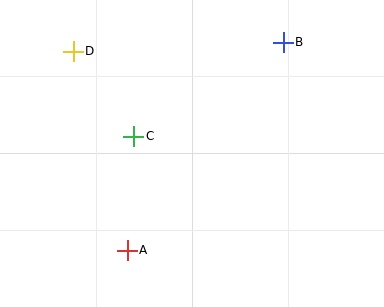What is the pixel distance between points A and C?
The distance between A and C is 114 pixels.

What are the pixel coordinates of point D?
Point D is at (73, 51).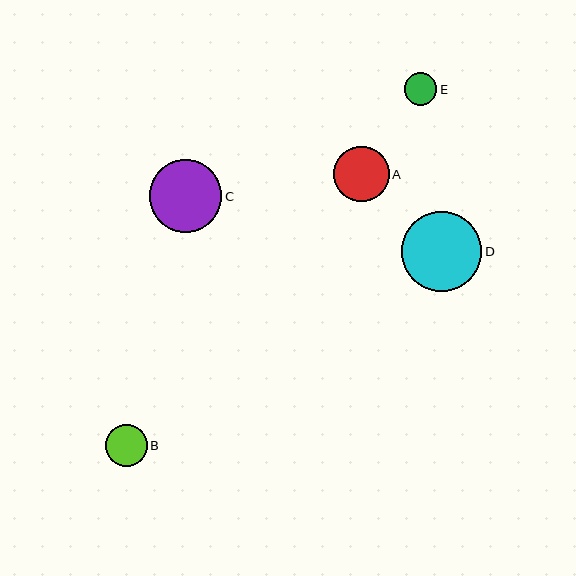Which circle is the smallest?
Circle E is the smallest with a size of approximately 32 pixels.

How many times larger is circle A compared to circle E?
Circle A is approximately 1.7 times the size of circle E.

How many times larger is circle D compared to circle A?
Circle D is approximately 1.5 times the size of circle A.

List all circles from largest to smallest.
From largest to smallest: D, C, A, B, E.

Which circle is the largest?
Circle D is the largest with a size of approximately 80 pixels.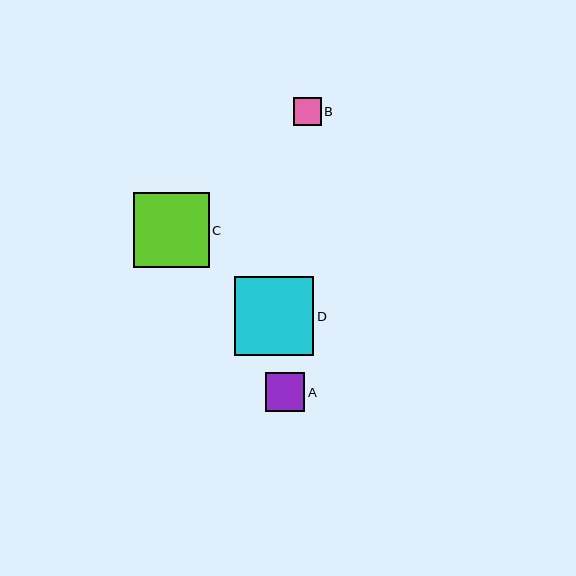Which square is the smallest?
Square B is the smallest with a size of approximately 28 pixels.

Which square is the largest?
Square D is the largest with a size of approximately 79 pixels.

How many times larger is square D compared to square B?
Square D is approximately 2.8 times the size of square B.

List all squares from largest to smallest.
From largest to smallest: D, C, A, B.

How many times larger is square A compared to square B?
Square A is approximately 1.4 times the size of square B.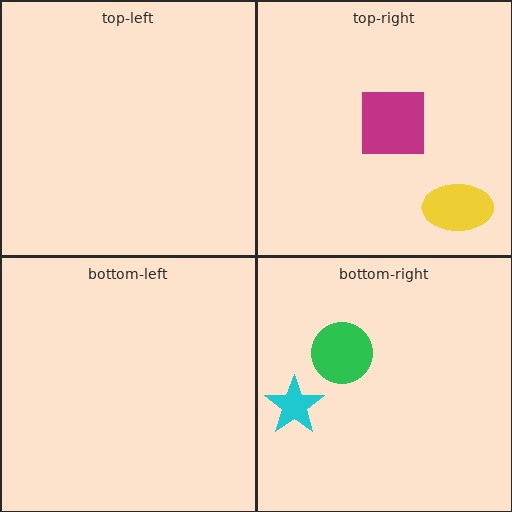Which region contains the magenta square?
The top-right region.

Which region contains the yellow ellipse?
The top-right region.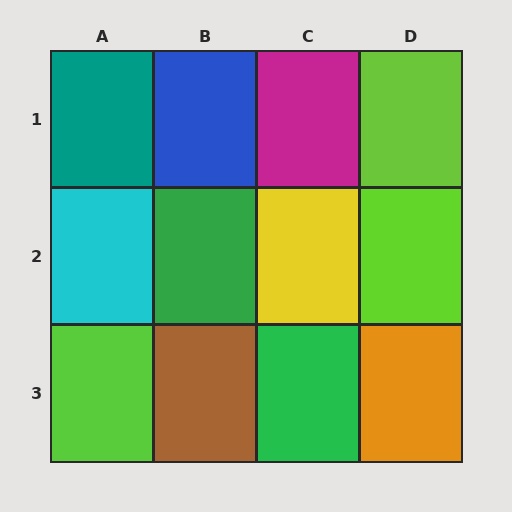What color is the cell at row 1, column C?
Magenta.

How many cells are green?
2 cells are green.